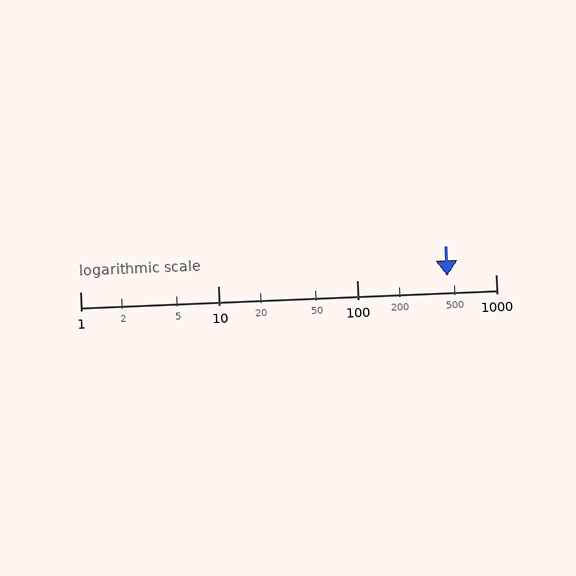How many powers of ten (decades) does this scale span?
The scale spans 3 decades, from 1 to 1000.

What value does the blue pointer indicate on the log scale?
The pointer indicates approximately 450.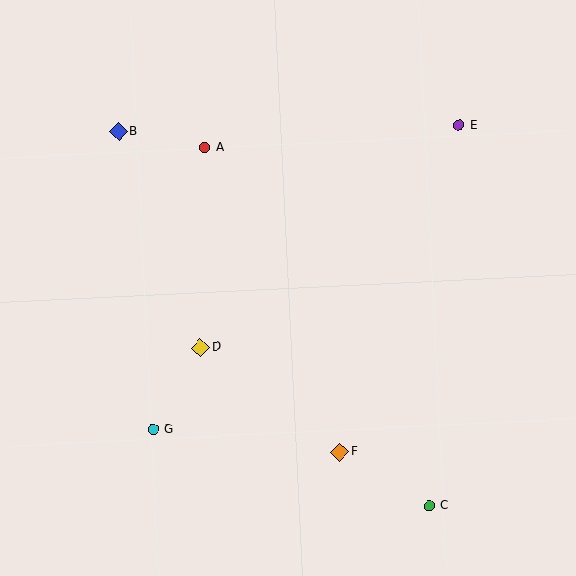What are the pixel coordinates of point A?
Point A is at (205, 147).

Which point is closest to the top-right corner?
Point E is closest to the top-right corner.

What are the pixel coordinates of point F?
Point F is at (340, 452).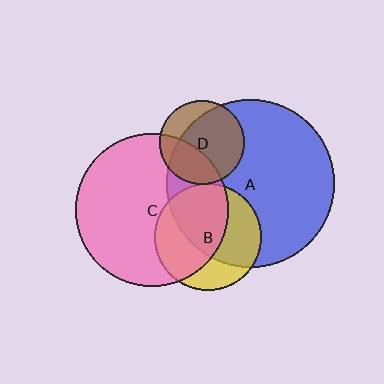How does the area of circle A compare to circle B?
Approximately 2.4 times.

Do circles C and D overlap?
Yes.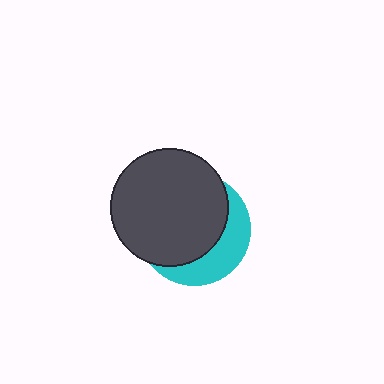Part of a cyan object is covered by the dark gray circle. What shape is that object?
It is a circle.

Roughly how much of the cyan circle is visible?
A small part of it is visible (roughly 33%).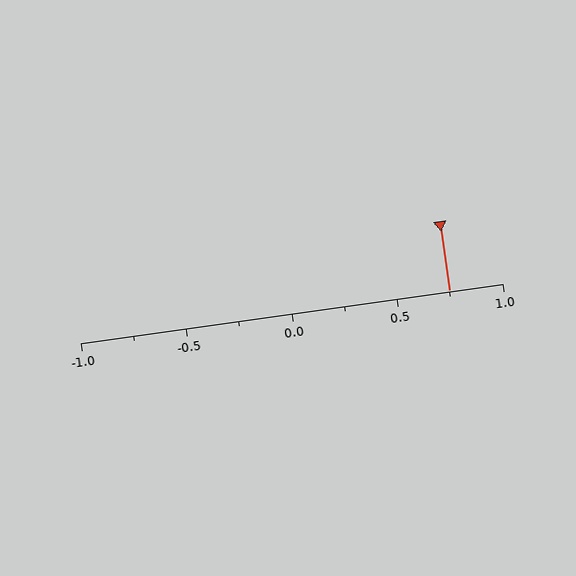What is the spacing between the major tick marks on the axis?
The major ticks are spaced 0.5 apart.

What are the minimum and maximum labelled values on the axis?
The axis runs from -1.0 to 1.0.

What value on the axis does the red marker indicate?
The marker indicates approximately 0.75.